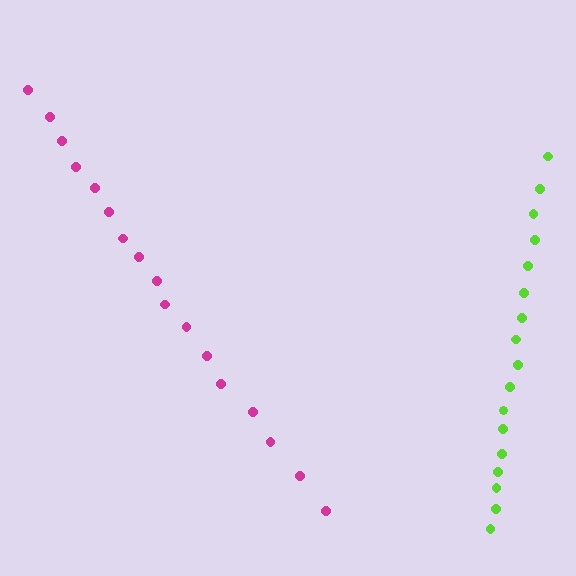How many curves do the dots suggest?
There are 2 distinct paths.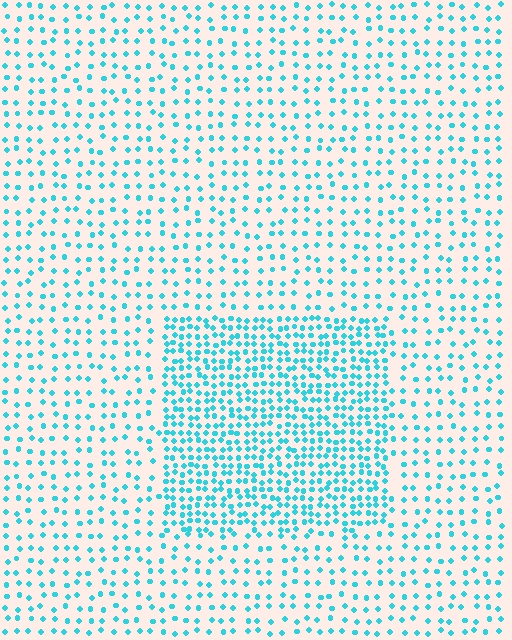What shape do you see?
I see a rectangle.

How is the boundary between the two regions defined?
The boundary is defined by a change in element density (approximately 2.2x ratio). All elements are the same color, size, and shape.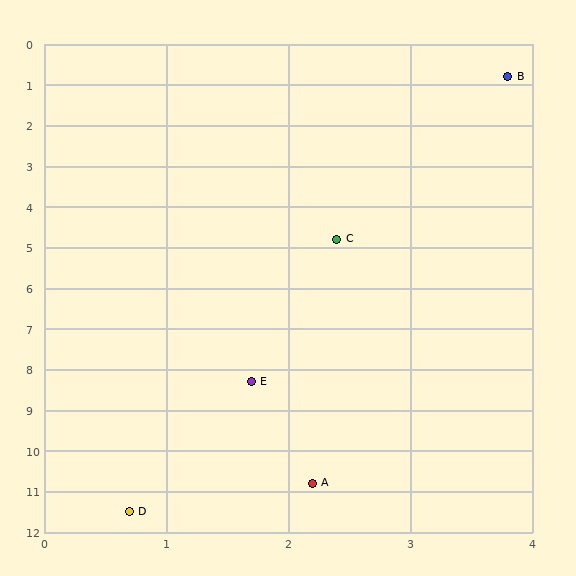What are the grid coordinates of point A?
Point A is at approximately (2.2, 10.8).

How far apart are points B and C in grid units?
Points B and C are about 4.2 grid units apart.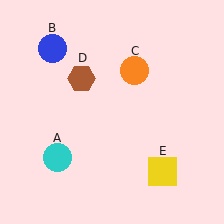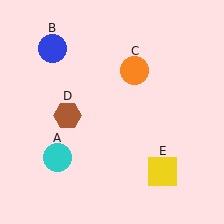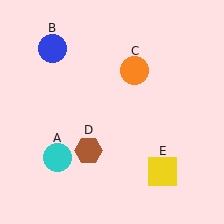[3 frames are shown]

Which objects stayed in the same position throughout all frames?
Cyan circle (object A) and blue circle (object B) and orange circle (object C) and yellow square (object E) remained stationary.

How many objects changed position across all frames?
1 object changed position: brown hexagon (object D).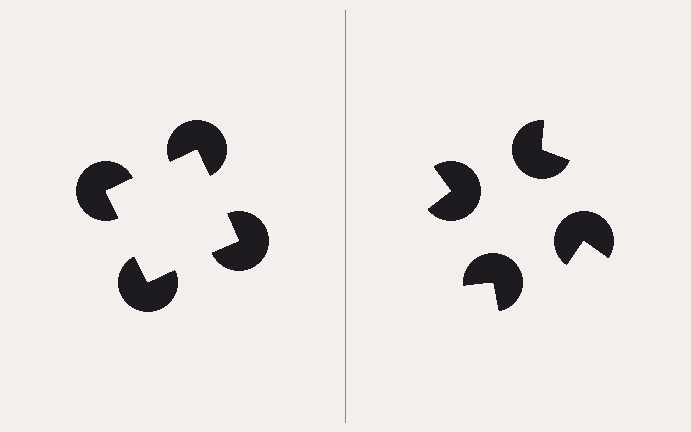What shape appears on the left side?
An illusory square.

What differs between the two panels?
The pac-man discs are positioned identically on both sides; only the wedge orientations differ. On the left they align to a square; on the right they are misaligned.